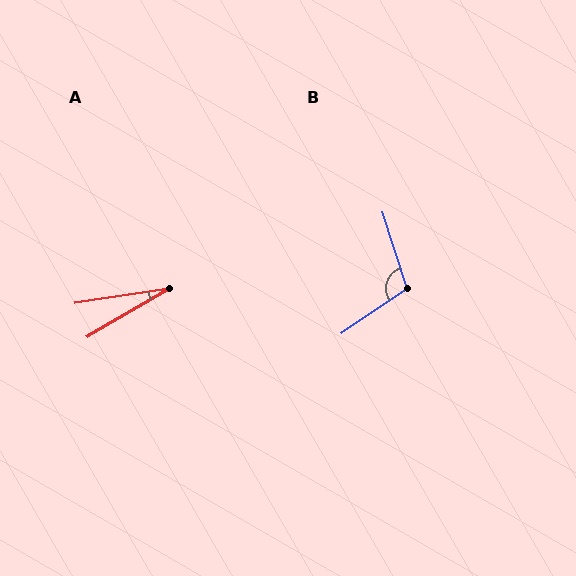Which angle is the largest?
B, at approximately 106 degrees.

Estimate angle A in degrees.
Approximately 22 degrees.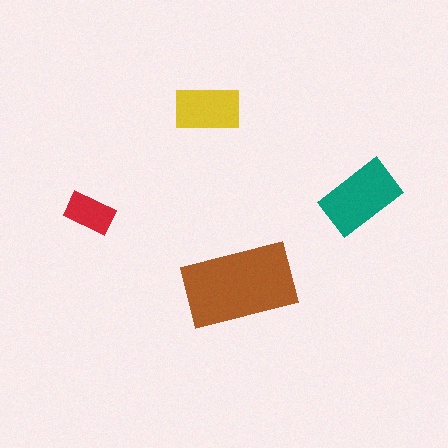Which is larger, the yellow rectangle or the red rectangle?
The yellow one.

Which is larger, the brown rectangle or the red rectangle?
The brown one.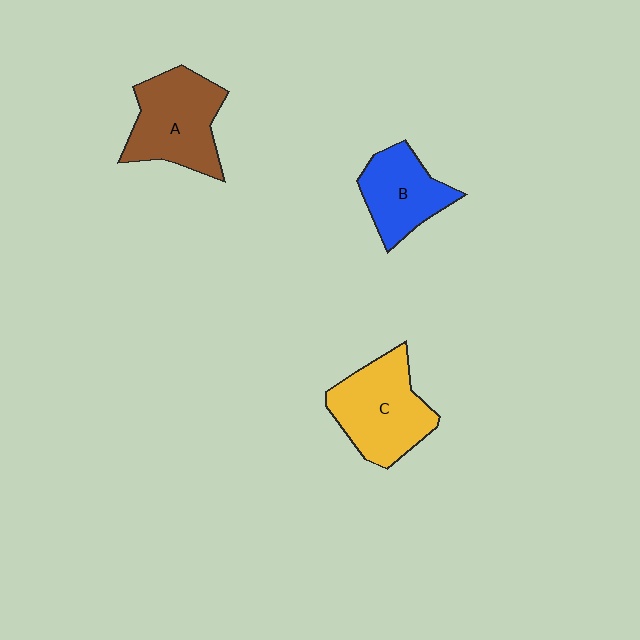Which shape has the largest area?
Shape C (yellow).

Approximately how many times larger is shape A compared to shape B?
Approximately 1.3 times.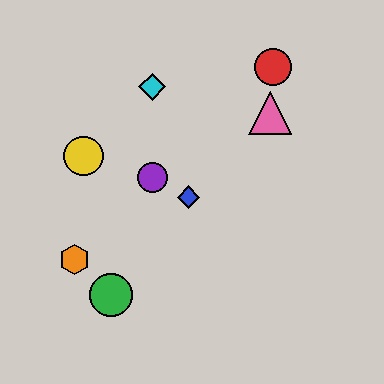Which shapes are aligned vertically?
The purple circle, the cyan diamond are aligned vertically.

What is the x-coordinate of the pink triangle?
The pink triangle is at x≈270.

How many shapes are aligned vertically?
2 shapes (the purple circle, the cyan diamond) are aligned vertically.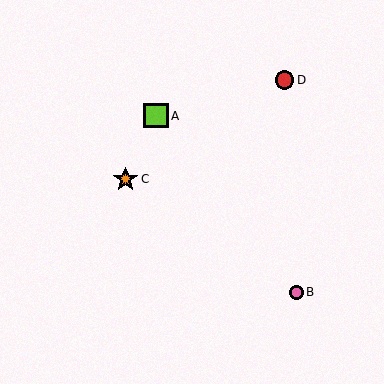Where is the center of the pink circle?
The center of the pink circle is at (297, 292).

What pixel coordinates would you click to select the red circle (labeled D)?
Click at (284, 80) to select the red circle D.